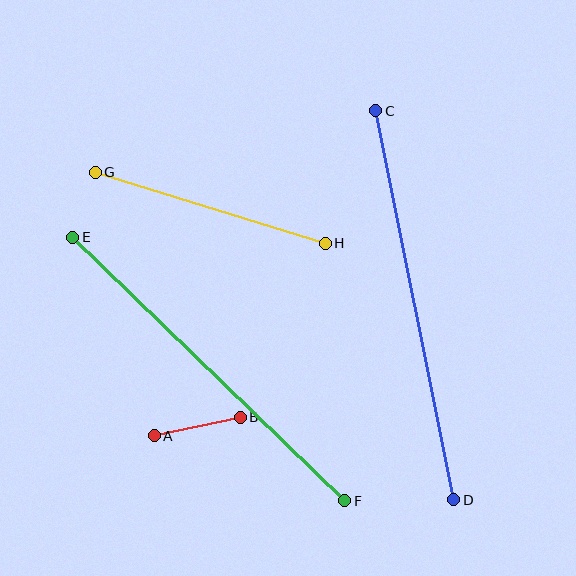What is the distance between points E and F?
The distance is approximately 378 pixels.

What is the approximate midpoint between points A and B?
The midpoint is at approximately (197, 426) pixels.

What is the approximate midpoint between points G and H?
The midpoint is at approximately (210, 208) pixels.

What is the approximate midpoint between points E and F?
The midpoint is at approximately (209, 369) pixels.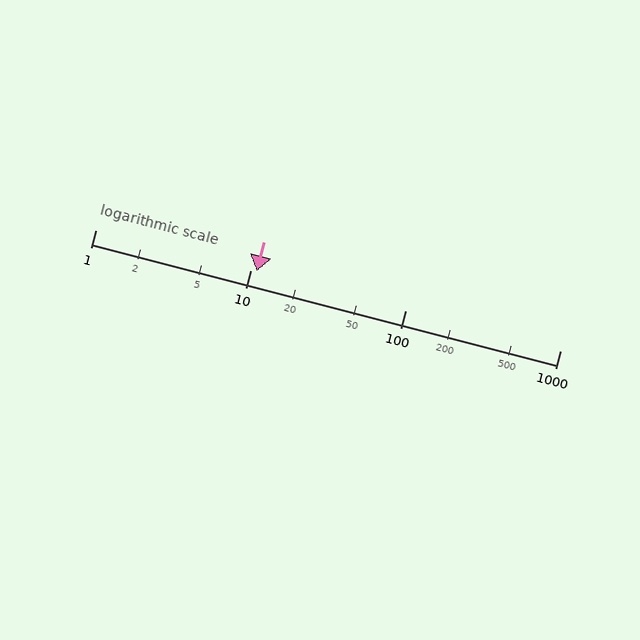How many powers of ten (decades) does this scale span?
The scale spans 3 decades, from 1 to 1000.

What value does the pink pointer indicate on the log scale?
The pointer indicates approximately 11.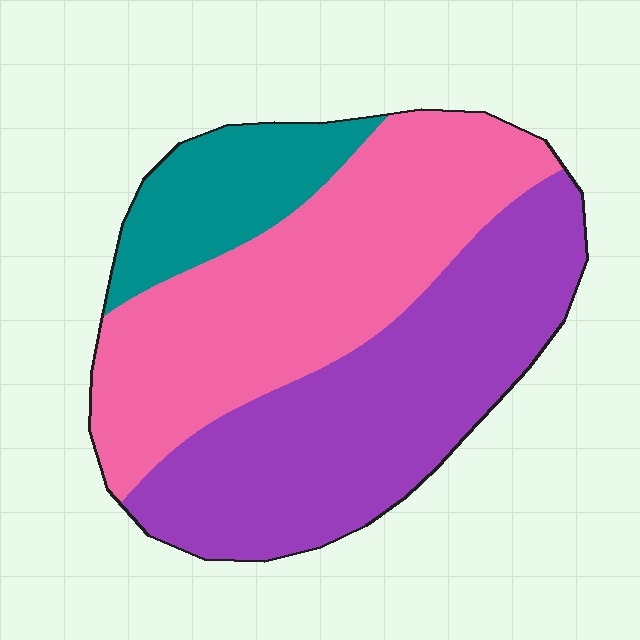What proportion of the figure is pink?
Pink takes up between a third and a half of the figure.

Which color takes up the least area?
Teal, at roughly 15%.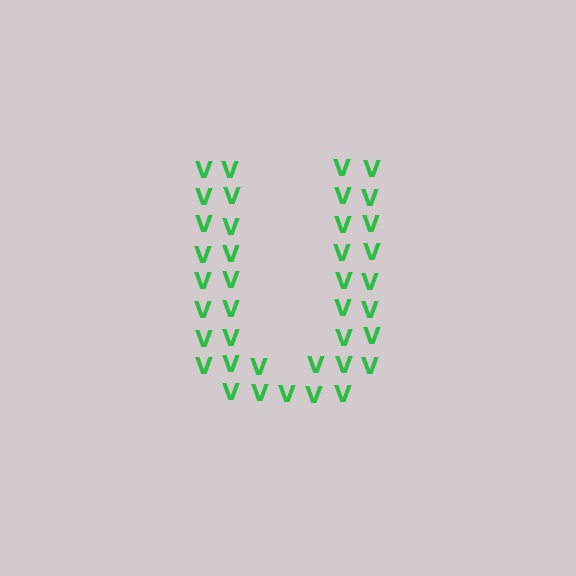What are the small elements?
The small elements are letter V's.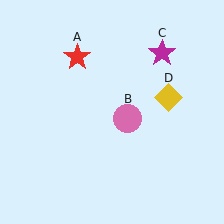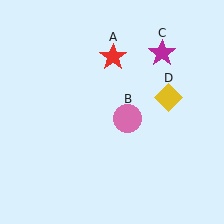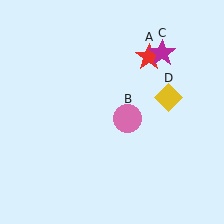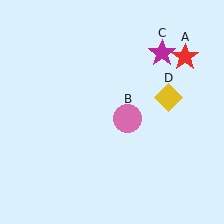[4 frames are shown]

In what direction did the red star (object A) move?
The red star (object A) moved right.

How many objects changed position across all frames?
1 object changed position: red star (object A).